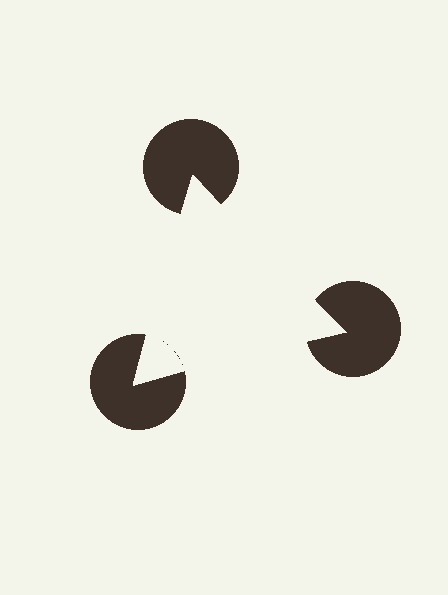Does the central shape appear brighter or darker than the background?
It typically appears slightly brighter than the background, even though no actual brightness change is drawn.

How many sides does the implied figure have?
3 sides.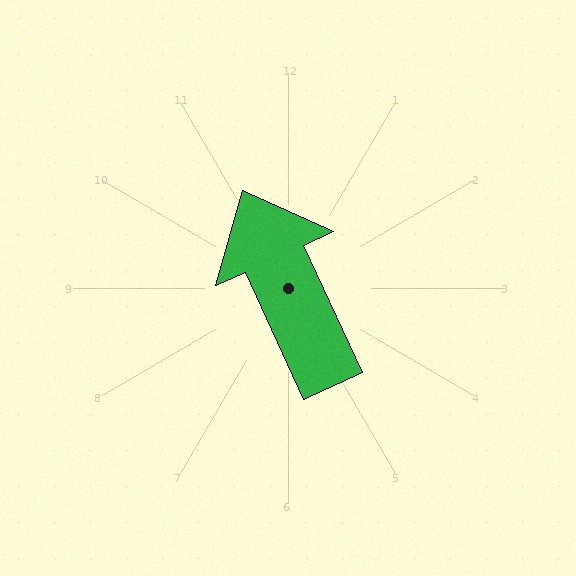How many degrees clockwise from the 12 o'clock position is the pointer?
Approximately 335 degrees.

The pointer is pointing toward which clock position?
Roughly 11 o'clock.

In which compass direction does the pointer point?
Northwest.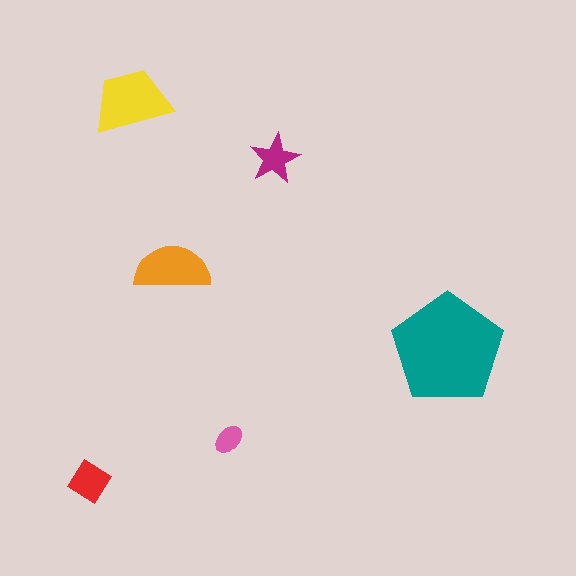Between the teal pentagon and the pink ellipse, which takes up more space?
The teal pentagon.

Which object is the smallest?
The pink ellipse.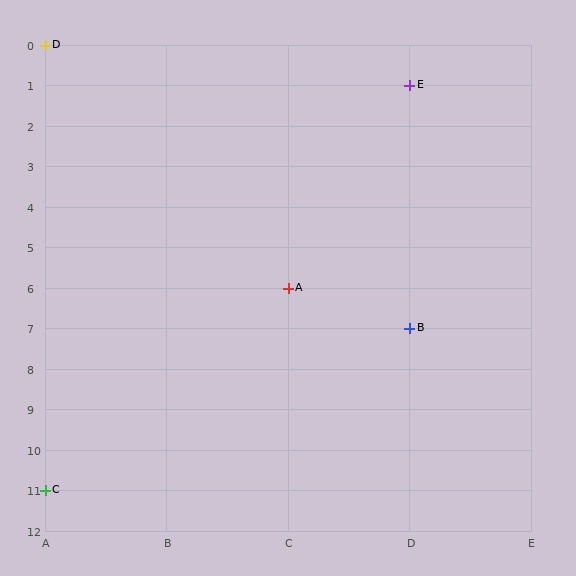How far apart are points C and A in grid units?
Points C and A are 2 columns and 5 rows apart (about 5.4 grid units diagonally).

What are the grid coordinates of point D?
Point D is at grid coordinates (A, 0).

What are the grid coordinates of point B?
Point B is at grid coordinates (D, 7).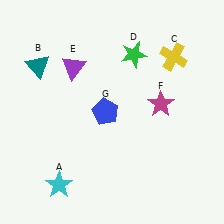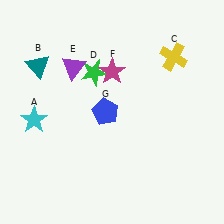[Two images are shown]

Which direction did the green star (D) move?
The green star (D) moved left.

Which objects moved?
The objects that moved are: the cyan star (A), the green star (D), the magenta star (F).